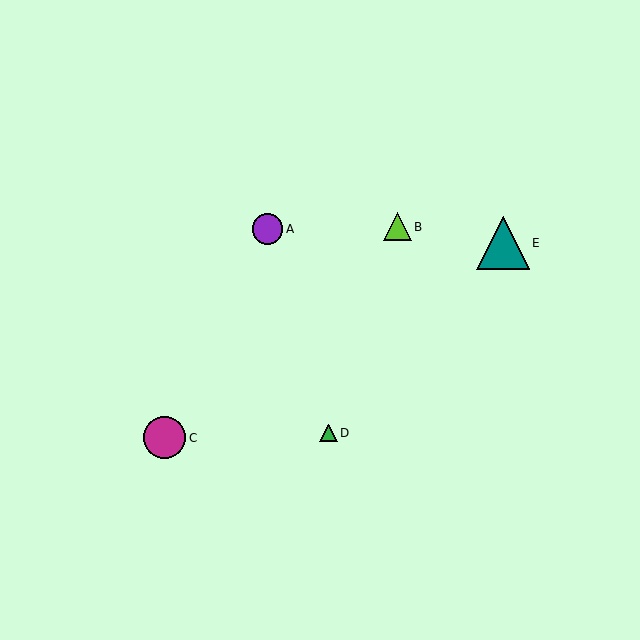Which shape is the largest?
The teal triangle (labeled E) is the largest.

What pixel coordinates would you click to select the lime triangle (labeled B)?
Click at (397, 227) to select the lime triangle B.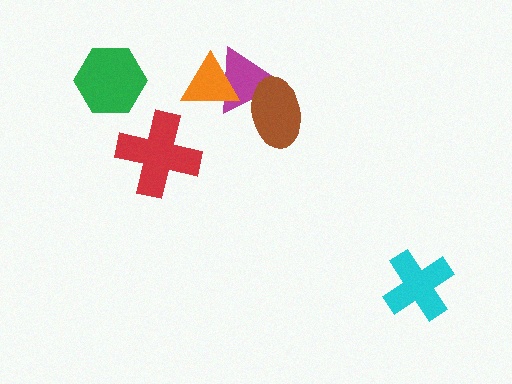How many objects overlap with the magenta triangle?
2 objects overlap with the magenta triangle.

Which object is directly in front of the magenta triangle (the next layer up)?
The orange triangle is directly in front of the magenta triangle.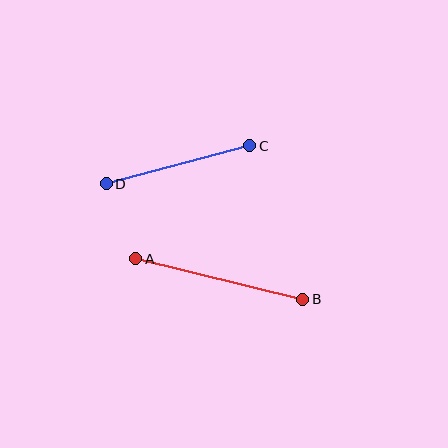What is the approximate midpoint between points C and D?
The midpoint is at approximately (178, 165) pixels.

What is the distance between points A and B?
The distance is approximately 172 pixels.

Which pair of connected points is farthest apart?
Points A and B are farthest apart.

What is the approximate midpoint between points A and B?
The midpoint is at approximately (219, 279) pixels.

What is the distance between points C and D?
The distance is approximately 148 pixels.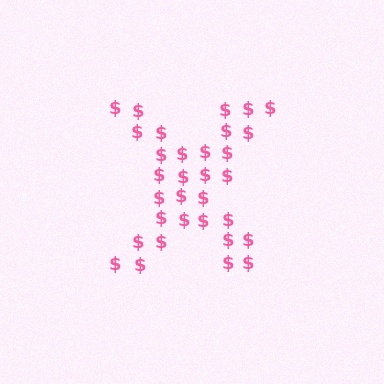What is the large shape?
The large shape is the letter X.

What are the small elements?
The small elements are dollar signs.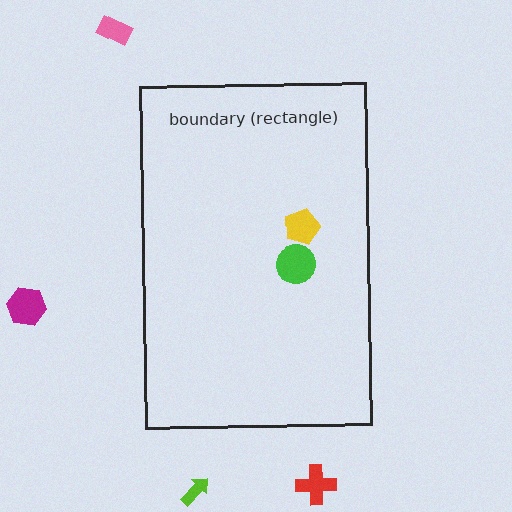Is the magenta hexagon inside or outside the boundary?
Outside.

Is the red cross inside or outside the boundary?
Outside.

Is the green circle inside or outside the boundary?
Inside.